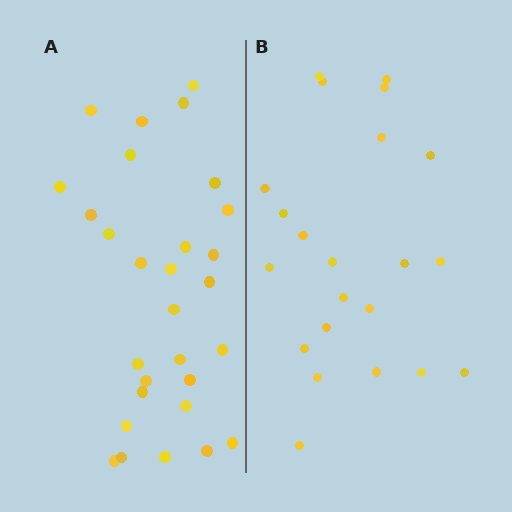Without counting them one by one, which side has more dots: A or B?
Region A (the left region) has more dots.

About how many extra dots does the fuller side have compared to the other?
Region A has roughly 8 or so more dots than region B.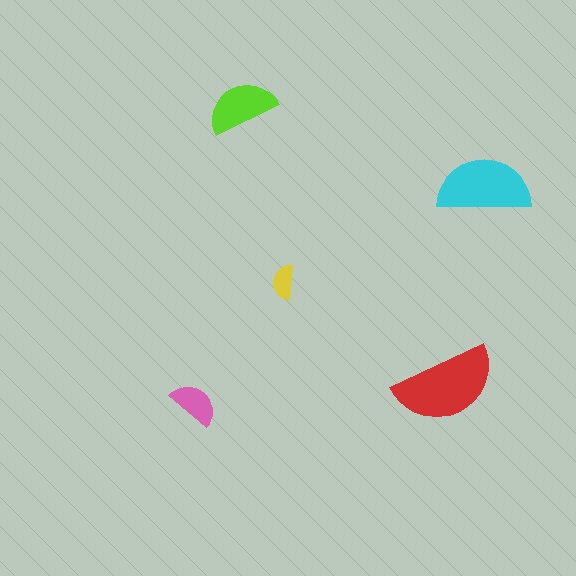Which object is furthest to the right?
The cyan semicircle is rightmost.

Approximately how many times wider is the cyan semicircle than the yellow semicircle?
About 2.5 times wider.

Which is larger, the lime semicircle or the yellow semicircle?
The lime one.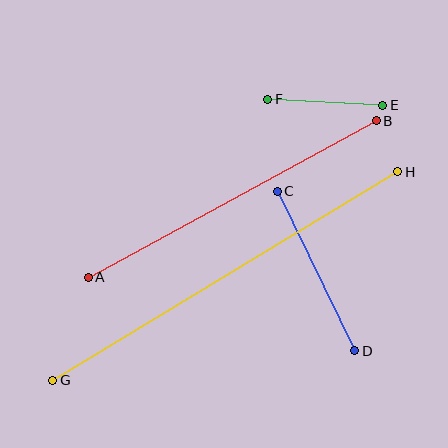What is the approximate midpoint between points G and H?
The midpoint is at approximately (225, 276) pixels.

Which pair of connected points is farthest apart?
Points G and H are farthest apart.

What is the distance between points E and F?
The distance is approximately 115 pixels.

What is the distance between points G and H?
The distance is approximately 403 pixels.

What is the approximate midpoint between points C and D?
The midpoint is at approximately (316, 271) pixels.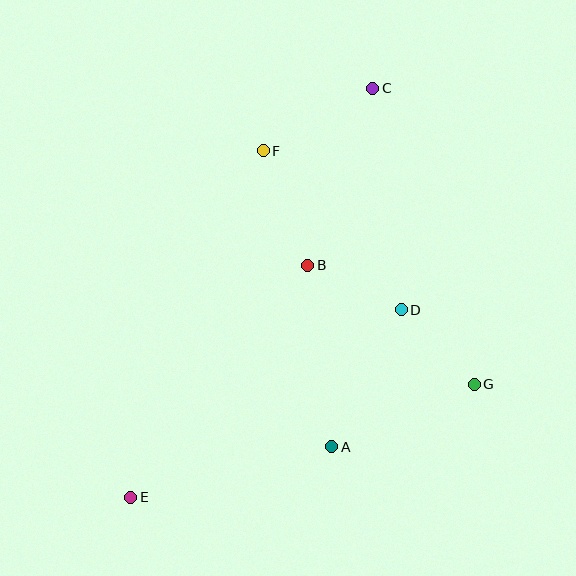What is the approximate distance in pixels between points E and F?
The distance between E and F is approximately 371 pixels.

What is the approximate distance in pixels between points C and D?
The distance between C and D is approximately 224 pixels.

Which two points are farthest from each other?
Points C and E are farthest from each other.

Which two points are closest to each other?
Points B and D are closest to each other.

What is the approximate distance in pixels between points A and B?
The distance between A and B is approximately 183 pixels.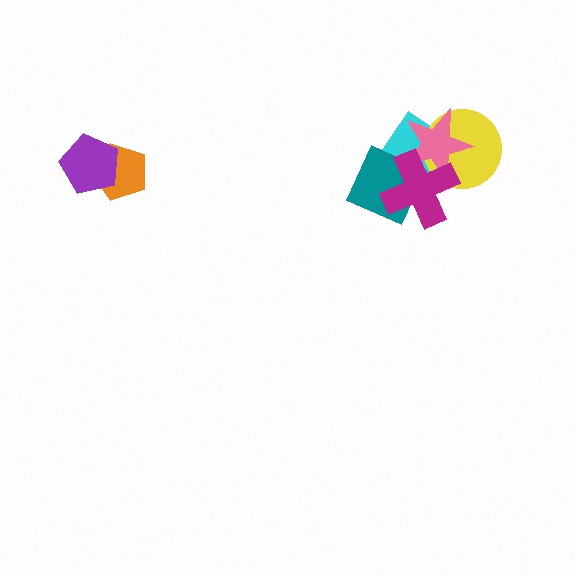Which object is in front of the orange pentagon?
The purple pentagon is in front of the orange pentagon.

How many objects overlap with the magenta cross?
4 objects overlap with the magenta cross.